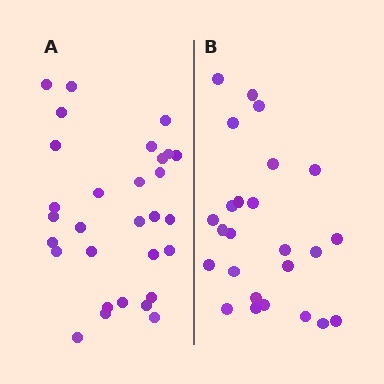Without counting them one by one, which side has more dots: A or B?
Region A (the left region) has more dots.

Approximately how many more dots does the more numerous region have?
Region A has about 5 more dots than region B.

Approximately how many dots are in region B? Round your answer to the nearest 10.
About 20 dots. (The exact count is 25, which rounds to 20.)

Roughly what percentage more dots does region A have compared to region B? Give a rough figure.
About 20% more.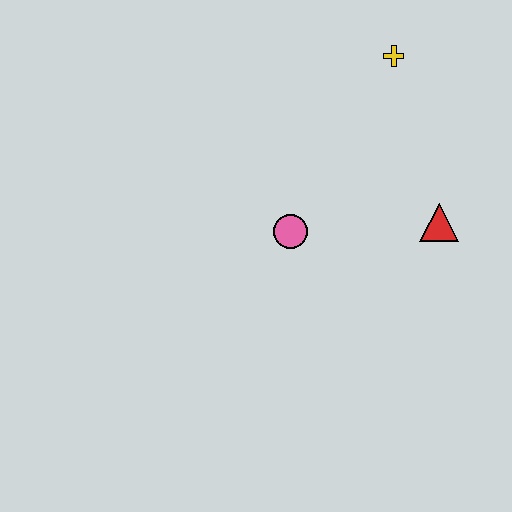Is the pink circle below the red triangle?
Yes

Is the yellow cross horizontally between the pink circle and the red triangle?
Yes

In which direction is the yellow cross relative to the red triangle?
The yellow cross is above the red triangle.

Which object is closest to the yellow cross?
The red triangle is closest to the yellow cross.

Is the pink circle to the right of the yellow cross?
No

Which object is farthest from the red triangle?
The yellow cross is farthest from the red triangle.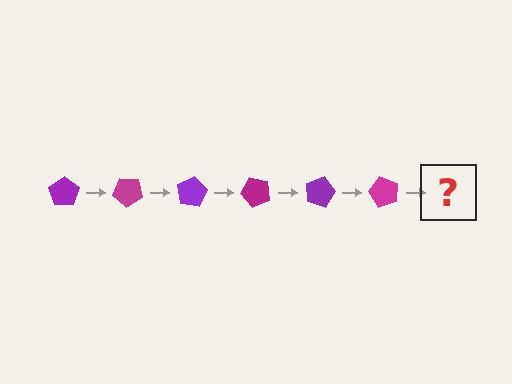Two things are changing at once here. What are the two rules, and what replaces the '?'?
The two rules are that it rotates 40 degrees each step and the color cycles through purple and magenta. The '?' should be a purple pentagon, rotated 240 degrees from the start.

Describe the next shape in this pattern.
It should be a purple pentagon, rotated 240 degrees from the start.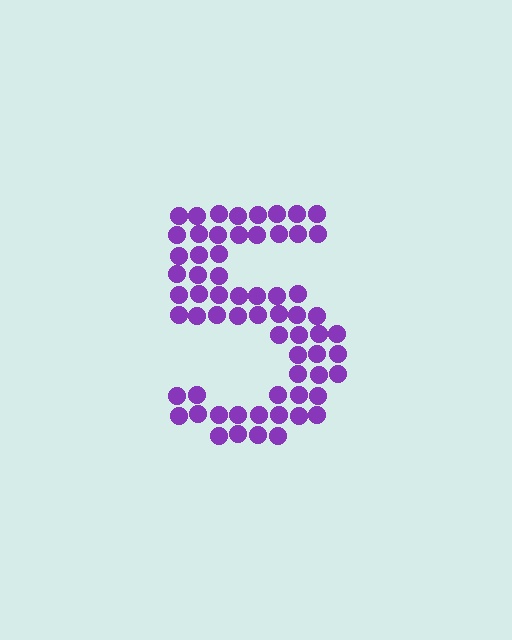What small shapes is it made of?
It is made of small circles.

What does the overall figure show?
The overall figure shows the digit 5.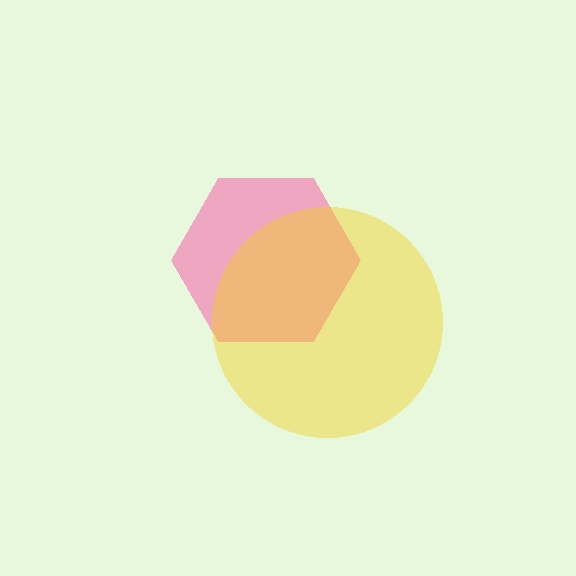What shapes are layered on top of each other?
The layered shapes are: a pink hexagon, a yellow circle.